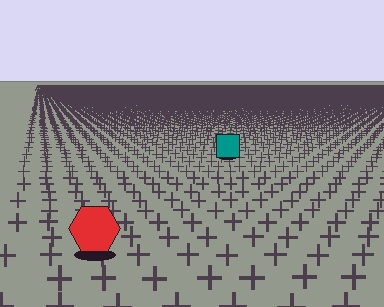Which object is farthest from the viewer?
The teal square is farthest from the viewer. It appears smaller and the ground texture around it is denser.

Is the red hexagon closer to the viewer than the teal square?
Yes. The red hexagon is closer — you can tell from the texture gradient: the ground texture is coarser near it.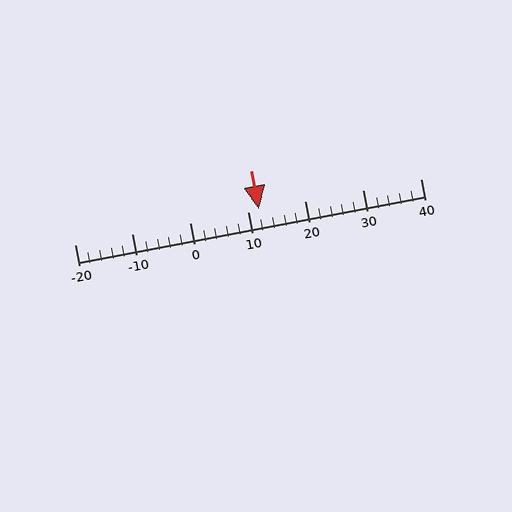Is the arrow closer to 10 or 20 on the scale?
The arrow is closer to 10.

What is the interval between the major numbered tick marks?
The major tick marks are spaced 10 units apart.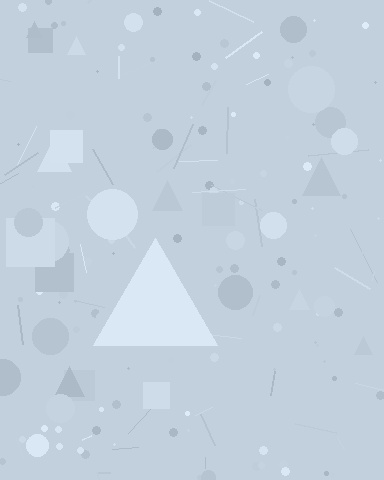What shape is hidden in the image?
A triangle is hidden in the image.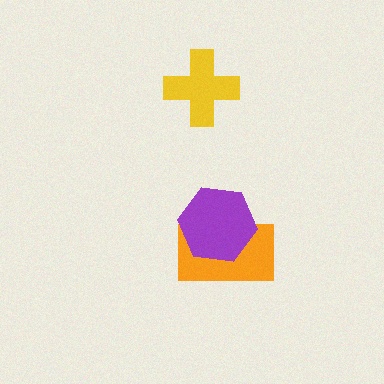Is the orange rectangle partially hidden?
Yes, it is partially covered by another shape.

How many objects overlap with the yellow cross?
0 objects overlap with the yellow cross.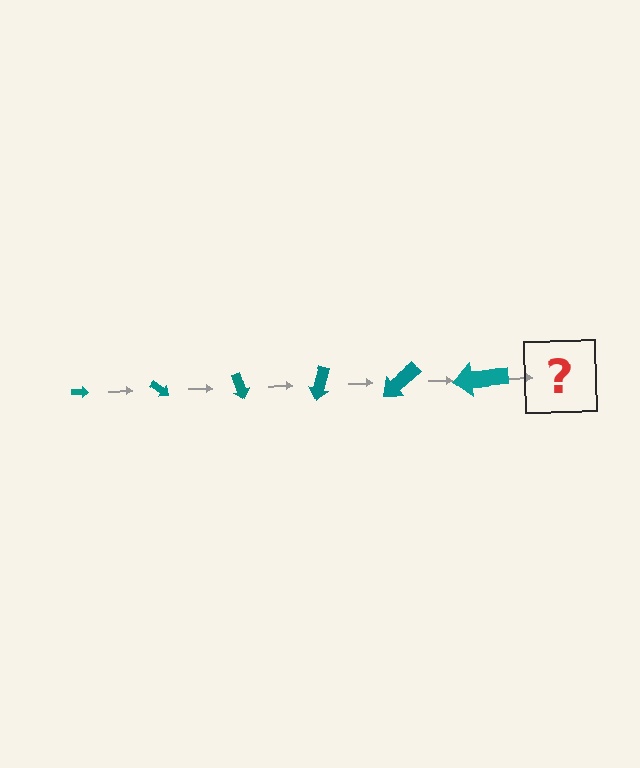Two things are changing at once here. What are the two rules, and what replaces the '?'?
The two rules are that the arrow grows larger each step and it rotates 35 degrees each step. The '?' should be an arrow, larger than the previous one and rotated 210 degrees from the start.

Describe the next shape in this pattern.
It should be an arrow, larger than the previous one and rotated 210 degrees from the start.